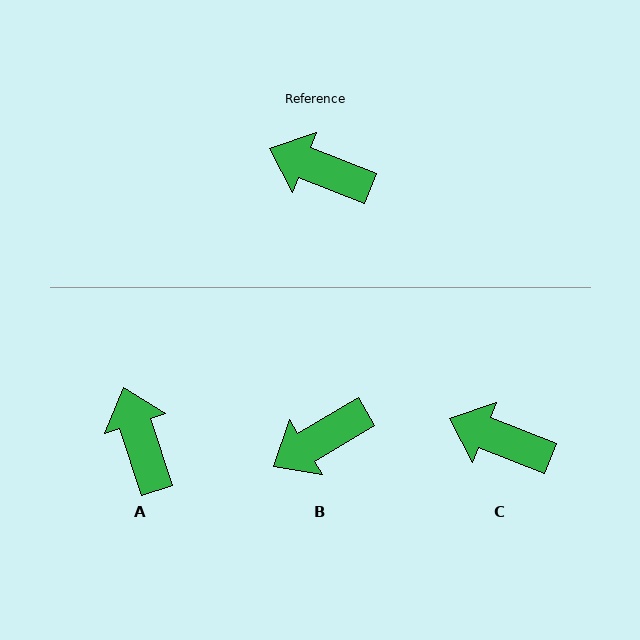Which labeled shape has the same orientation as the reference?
C.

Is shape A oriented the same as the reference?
No, it is off by about 50 degrees.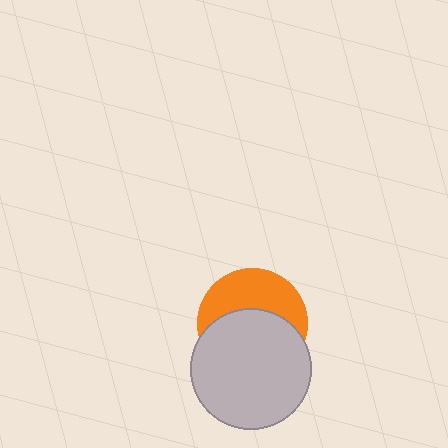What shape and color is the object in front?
The object in front is a light gray circle.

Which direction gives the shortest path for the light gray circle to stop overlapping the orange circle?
Moving down gives the shortest separation.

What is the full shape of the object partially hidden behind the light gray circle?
The partially hidden object is an orange circle.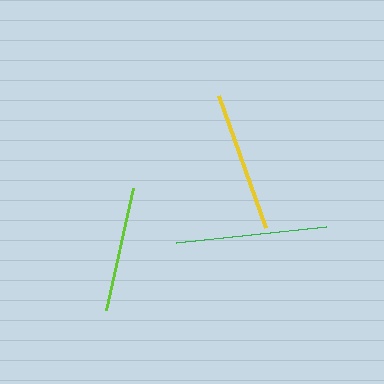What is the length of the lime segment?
The lime segment is approximately 124 pixels long.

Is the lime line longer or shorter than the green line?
The green line is longer than the lime line.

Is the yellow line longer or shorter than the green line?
The green line is longer than the yellow line.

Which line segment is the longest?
The green line is the longest at approximately 151 pixels.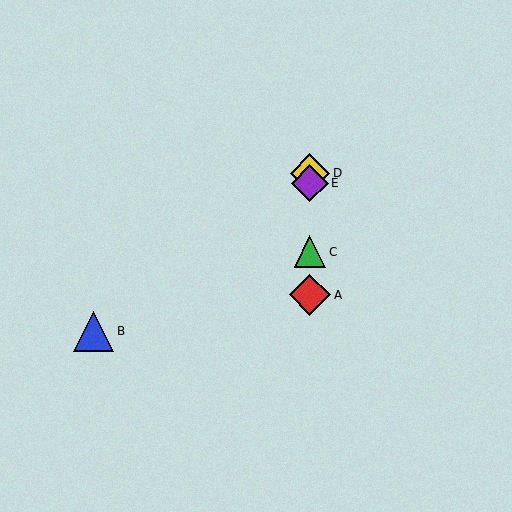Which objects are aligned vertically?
Objects A, C, D, E are aligned vertically.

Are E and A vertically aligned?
Yes, both are at x≈310.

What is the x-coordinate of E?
Object E is at x≈310.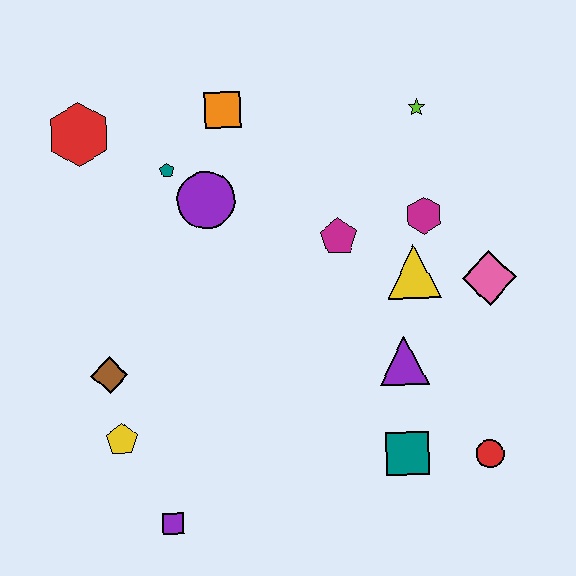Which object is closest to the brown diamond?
The yellow pentagon is closest to the brown diamond.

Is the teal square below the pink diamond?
Yes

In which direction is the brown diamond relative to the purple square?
The brown diamond is above the purple square.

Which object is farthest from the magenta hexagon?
The purple square is farthest from the magenta hexagon.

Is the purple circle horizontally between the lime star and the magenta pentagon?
No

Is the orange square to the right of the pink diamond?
No